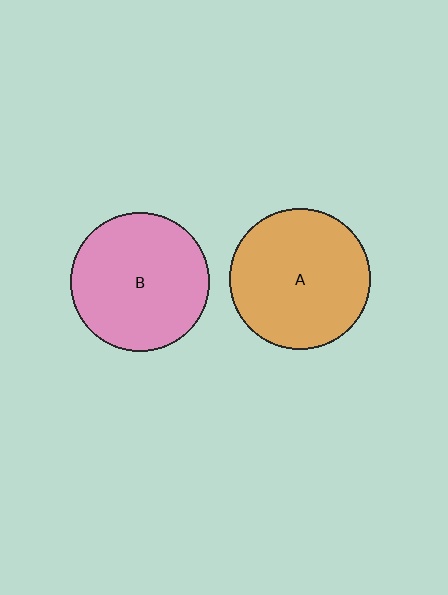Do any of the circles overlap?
No, none of the circles overlap.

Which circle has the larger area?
Circle A (orange).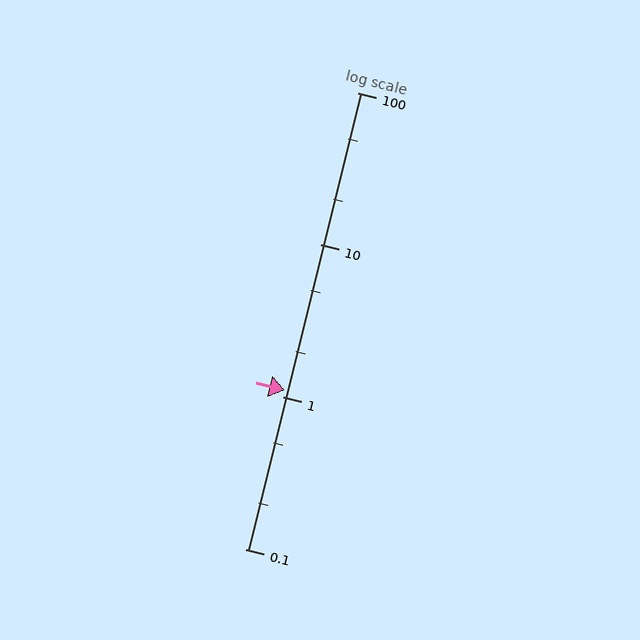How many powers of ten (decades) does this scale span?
The scale spans 3 decades, from 0.1 to 100.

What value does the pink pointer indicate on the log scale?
The pointer indicates approximately 1.1.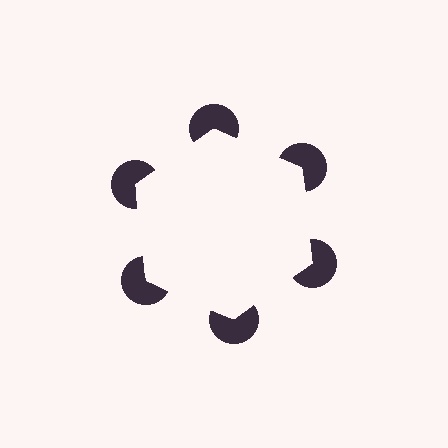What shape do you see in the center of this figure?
An illusory hexagon — its edges are inferred from the aligned wedge cuts in the pac-man discs, not physically drawn.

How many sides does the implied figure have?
6 sides.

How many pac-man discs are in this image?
There are 6 — one at each vertex of the illusory hexagon.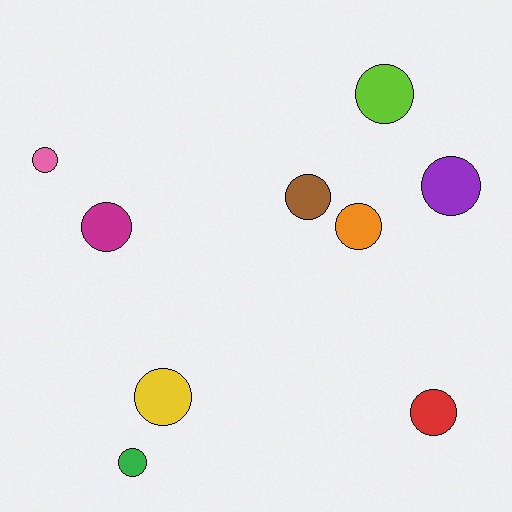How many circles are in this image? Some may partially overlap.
There are 9 circles.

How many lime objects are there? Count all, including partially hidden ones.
There is 1 lime object.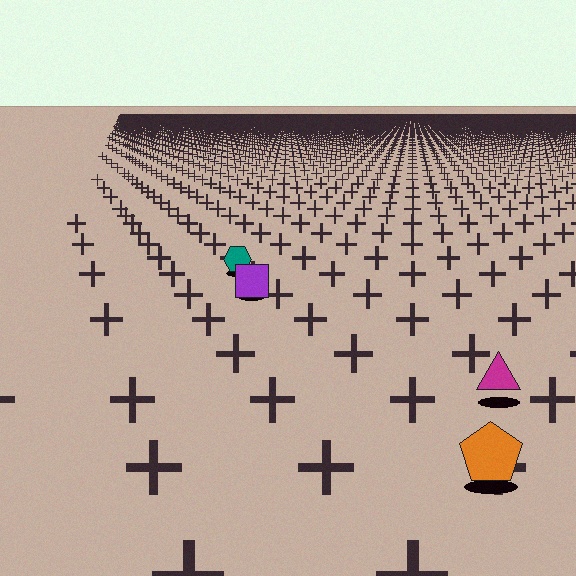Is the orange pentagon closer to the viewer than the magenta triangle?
Yes. The orange pentagon is closer — you can tell from the texture gradient: the ground texture is coarser near it.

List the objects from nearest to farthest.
From nearest to farthest: the orange pentagon, the magenta triangle, the purple square, the teal hexagon.